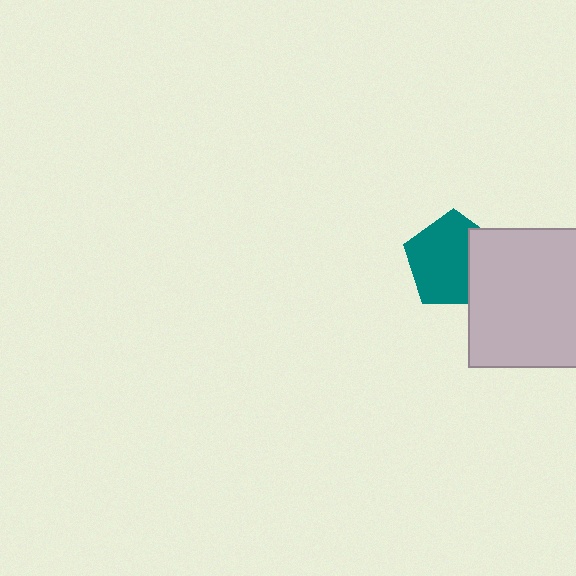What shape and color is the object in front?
The object in front is a light gray square.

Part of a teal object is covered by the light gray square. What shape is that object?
It is a pentagon.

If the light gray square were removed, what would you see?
You would see the complete teal pentagon.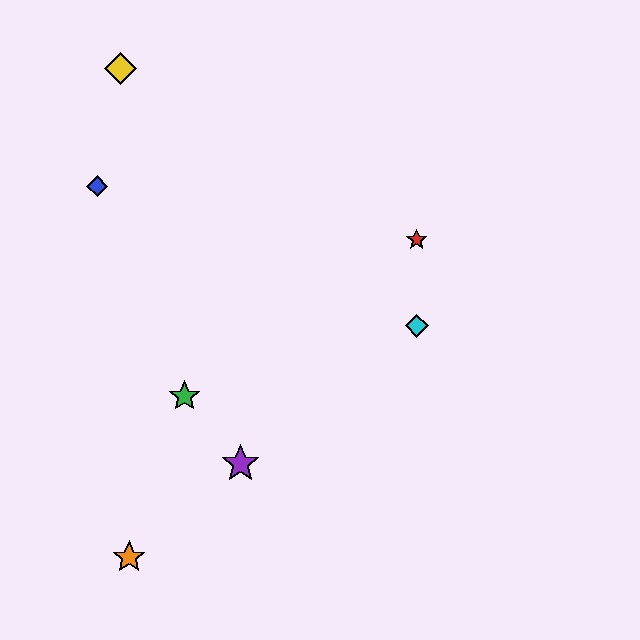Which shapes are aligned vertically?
The red star, the cyan diamond are aligned vertically.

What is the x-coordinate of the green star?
The green star is at x≈185.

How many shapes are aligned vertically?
2 shapes (the red star, the cyan diamond) are aligned vertically.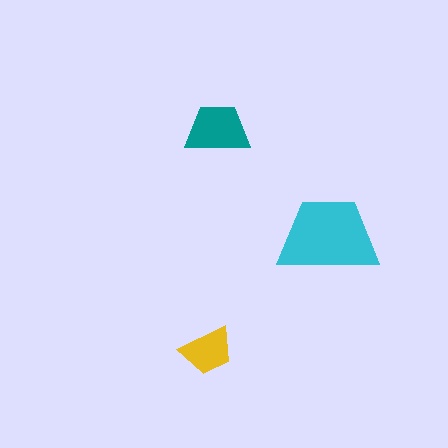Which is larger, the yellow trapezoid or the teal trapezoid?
The teal one.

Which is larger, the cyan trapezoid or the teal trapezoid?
The cyan one.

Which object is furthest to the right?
The cyan trapezoid is rightmost.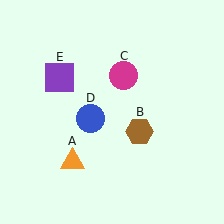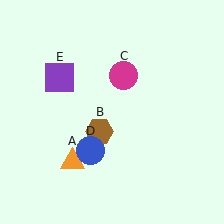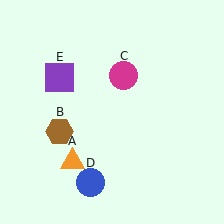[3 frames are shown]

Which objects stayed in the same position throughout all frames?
Orange triangle (object A) and magenta circle (object C) and purple square (object E) remained stationary.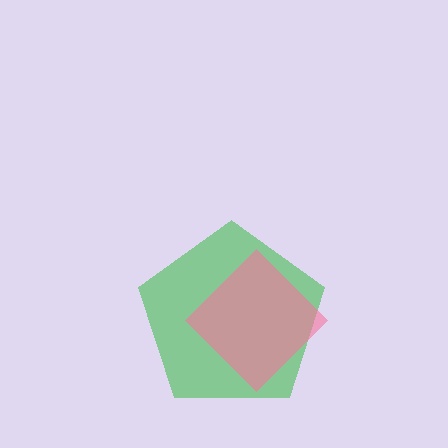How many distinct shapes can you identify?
There are 2 distinct shapes: a green pentagon, a pink diamond.